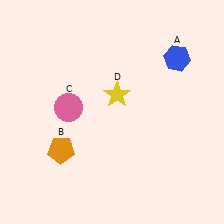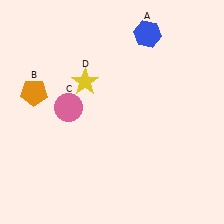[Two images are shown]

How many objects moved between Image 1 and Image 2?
3 objects moved between the two images.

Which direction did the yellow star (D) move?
The yellow star (D) moved left.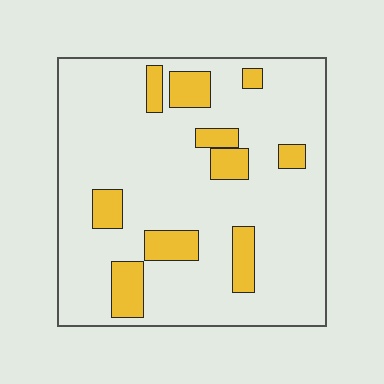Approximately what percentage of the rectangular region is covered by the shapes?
Approximately 15%.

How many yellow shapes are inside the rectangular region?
10.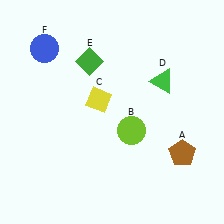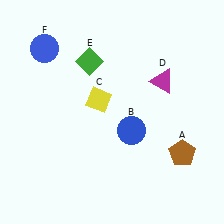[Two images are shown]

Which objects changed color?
B changed from lime to blue. D changed from green to magenta.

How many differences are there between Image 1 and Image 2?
There are 2 differences between the two images.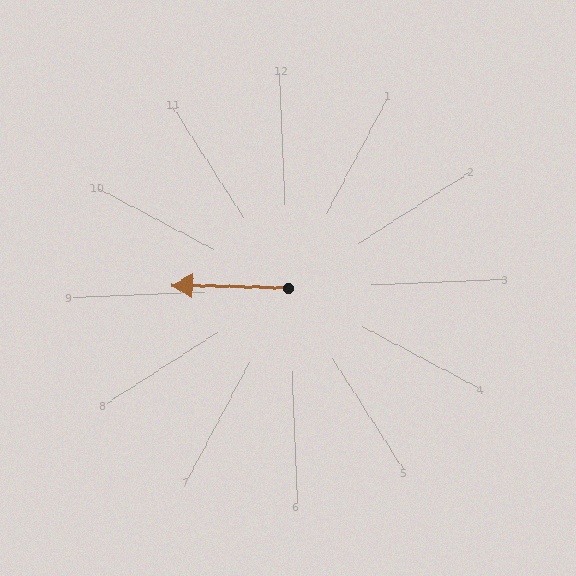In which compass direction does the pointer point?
West.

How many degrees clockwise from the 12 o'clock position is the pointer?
Approximately 274 degrees.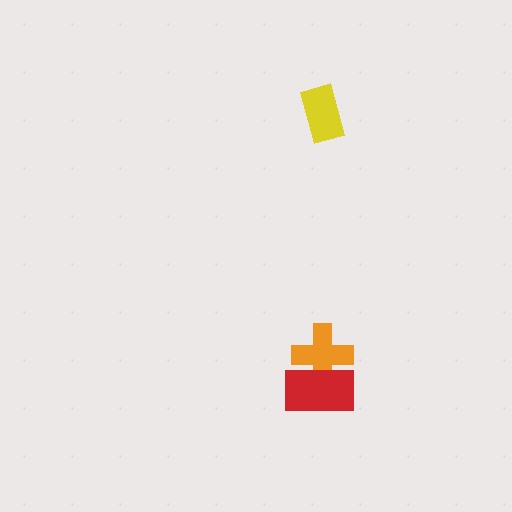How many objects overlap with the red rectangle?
1 object overlaps with the red rectangle.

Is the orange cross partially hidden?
Yes, it is partially covered by another shape.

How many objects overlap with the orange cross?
1 object overlaps with the orange cross.